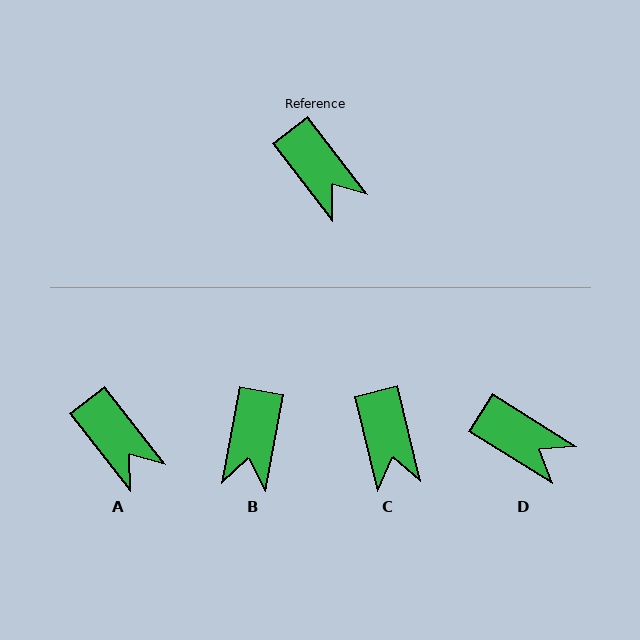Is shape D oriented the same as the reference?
No, it is off by about 20 degrees.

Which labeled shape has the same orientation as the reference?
A.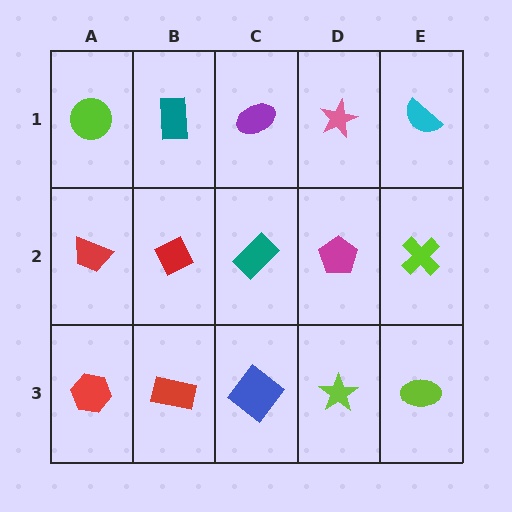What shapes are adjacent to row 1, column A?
A red trapezoid (row 2, column A), a teal rectangle (row 1, column B).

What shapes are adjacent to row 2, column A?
A lime circle (row 1, column A), a red hexagon (row 3, column A), a red diamond (row 2, column B).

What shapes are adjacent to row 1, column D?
A magenta pentagon (row 2, column D), a purple ellipse (row 1, column C), a cyan semicircle (row 1, column E).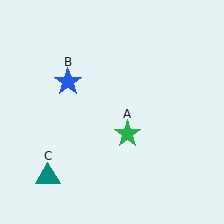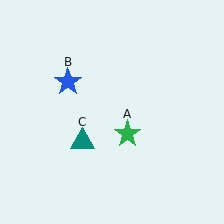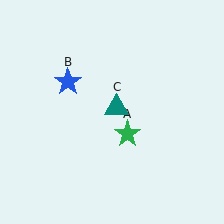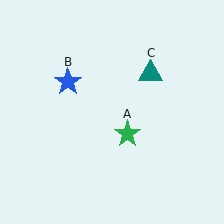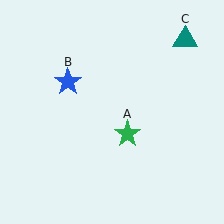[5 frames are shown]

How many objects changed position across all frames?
1 object changed position: teal triangle (object C).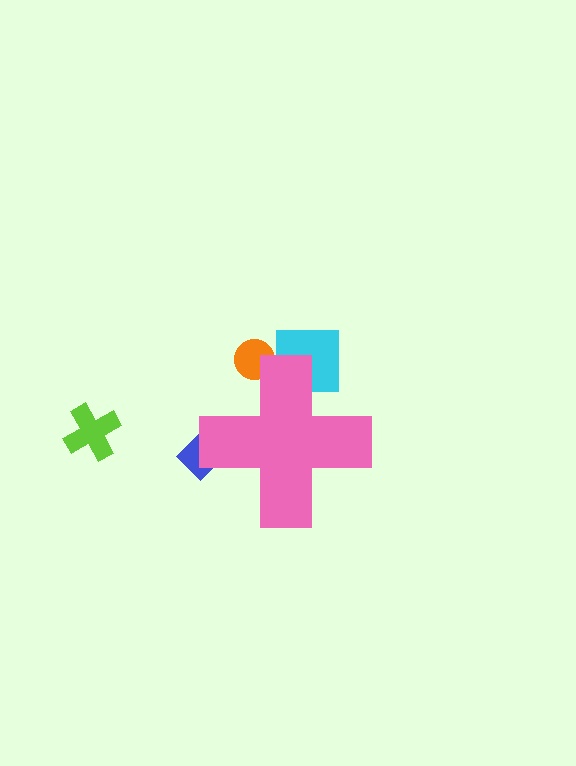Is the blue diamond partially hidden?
Yes, the blue diamond is partially hidden behind the pink cross.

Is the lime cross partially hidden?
No, the lime cross is fully visible.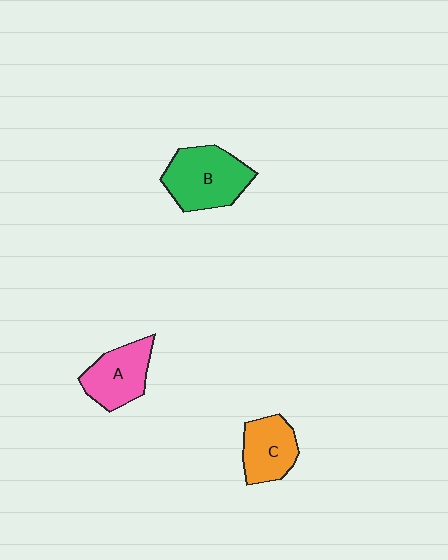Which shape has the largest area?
Shape B (green).